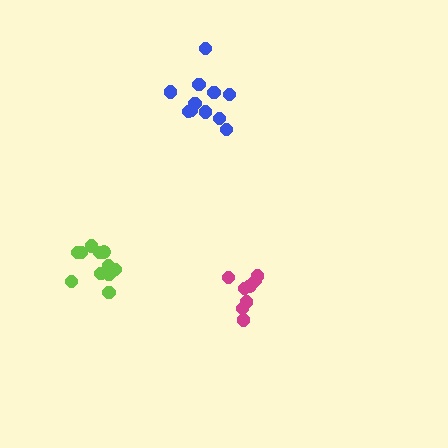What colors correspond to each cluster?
The clusters are colored: magenta, lime, blue.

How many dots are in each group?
Group 1: 8 dots, Group 2: 11 dots, Group 3: 11 dots (30 total).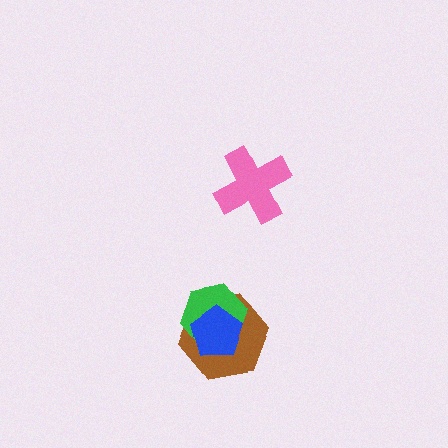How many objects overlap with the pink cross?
0 objects overlap with the pink cross.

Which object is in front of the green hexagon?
The blue pentagon is in front of the green hexagon.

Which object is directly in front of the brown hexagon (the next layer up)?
The green hexagon is directly in front of the brown hexagon.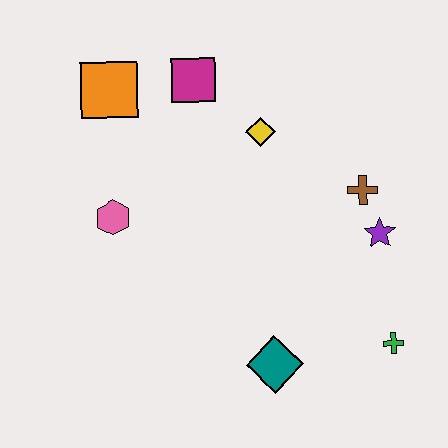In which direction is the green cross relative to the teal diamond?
The green cross is to the right of the teal diamond.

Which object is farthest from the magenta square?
The green cross is farthest from the magenta square.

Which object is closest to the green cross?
The purple star is closest to the green cross.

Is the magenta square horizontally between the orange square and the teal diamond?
Yes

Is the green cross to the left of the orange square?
No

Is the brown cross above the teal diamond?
Yes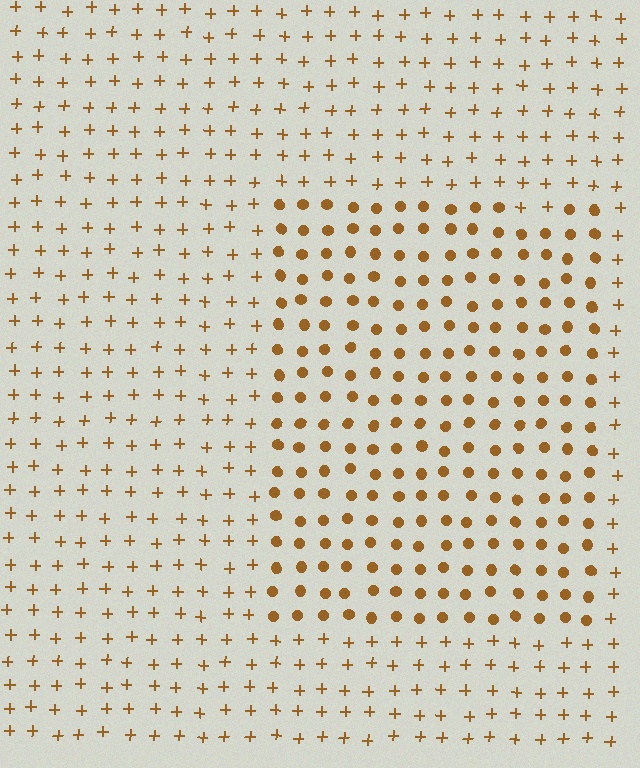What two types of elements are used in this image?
The image uses circles inside the rectangle region and plus signs outside it.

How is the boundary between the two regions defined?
The boundary is defined by a change in element shape: circles inside vs. plus signs outside. All elements share the same color and spacing.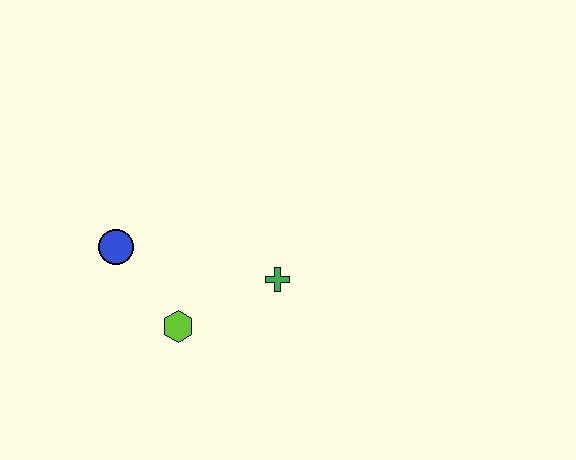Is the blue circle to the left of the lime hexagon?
Yes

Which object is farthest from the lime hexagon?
The green cross is farthest from the lime hexagon.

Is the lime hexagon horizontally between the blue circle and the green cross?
Yes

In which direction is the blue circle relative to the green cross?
The blue circle is to the left of the green cross.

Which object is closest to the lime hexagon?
The blue circle is closest to the lime hexagon.